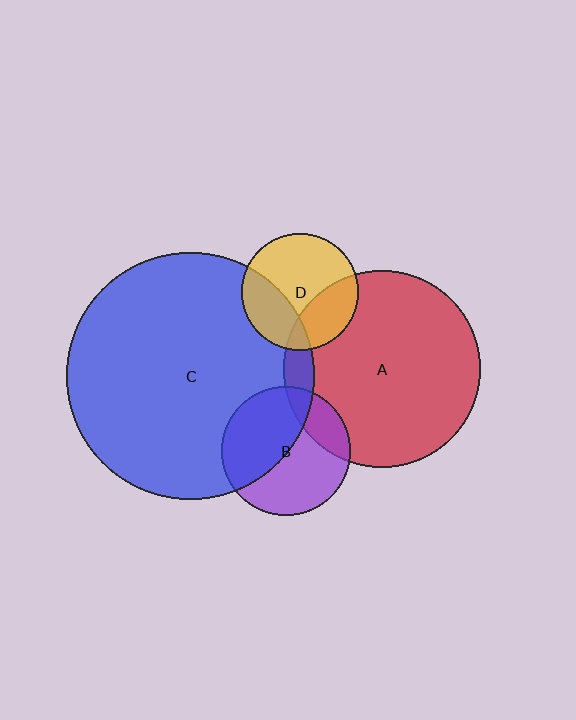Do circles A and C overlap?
Yes.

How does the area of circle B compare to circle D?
Approximately 1.2 times.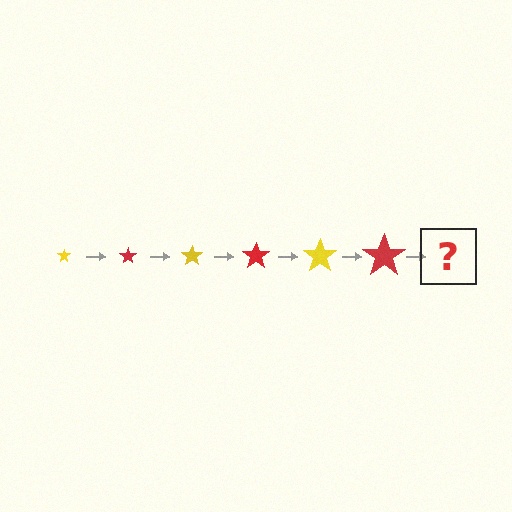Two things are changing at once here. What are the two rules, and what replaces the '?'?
The two rules are that the star grows larger each step and the color cycles through yellow and red. The '?' should be a yellow star, larger than the previous one.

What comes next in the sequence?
The next element should be a yellow star, larger than the previous one.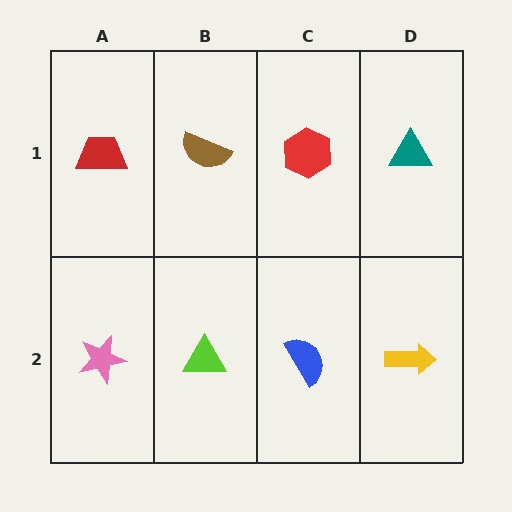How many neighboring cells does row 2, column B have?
3.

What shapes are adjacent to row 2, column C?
A red hexagon (row 1, column C), a lime triangle (row 2, column B), a yellow arrow (row 2, column D).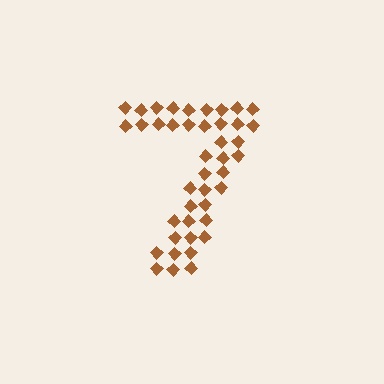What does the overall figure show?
The overall figure shows the digit 7.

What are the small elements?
The small elements are diamonds.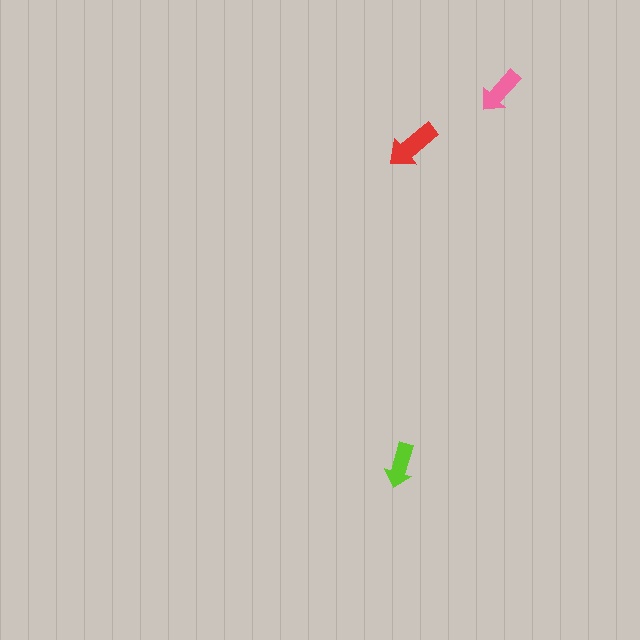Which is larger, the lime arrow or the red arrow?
The red one.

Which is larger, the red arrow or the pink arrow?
The red one.